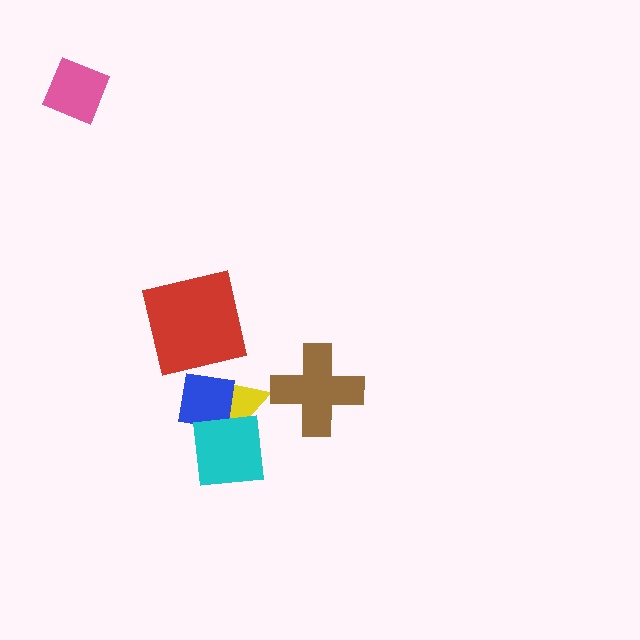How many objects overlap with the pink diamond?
0 objects overlap with the pink diamond.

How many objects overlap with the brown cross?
0 objects overlap with the brown cross.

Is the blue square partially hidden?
Yes, it is partially covered by another shape.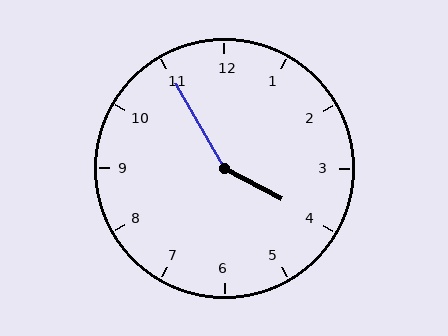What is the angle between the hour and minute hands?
Approximately 148 degrees.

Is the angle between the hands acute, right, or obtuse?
It is obtuse.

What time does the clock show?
3:55.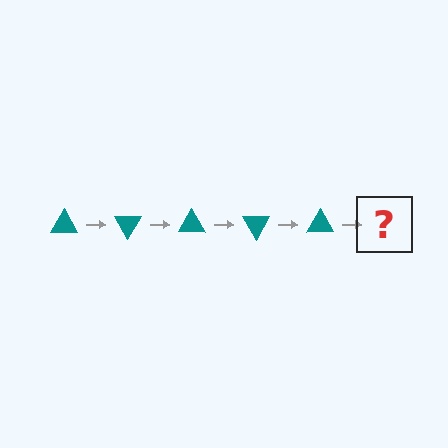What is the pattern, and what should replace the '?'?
The pattern is that the triangle rotates 60 degrees each step. The '?' should be a teal triangle rotated 300 degrees.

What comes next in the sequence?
The next element should be a teal triangle rotated 300 degrees.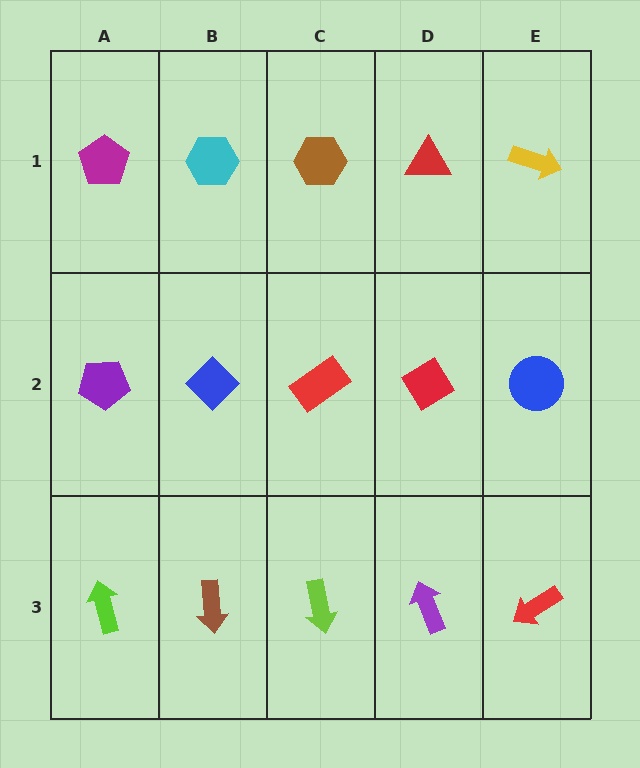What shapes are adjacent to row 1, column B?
A blue diamond (row 2, column B), a magenta pentagon (row 1, column A), a brown hexagon (row 1, column C).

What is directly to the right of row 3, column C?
A purple arrow.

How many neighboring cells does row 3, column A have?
2.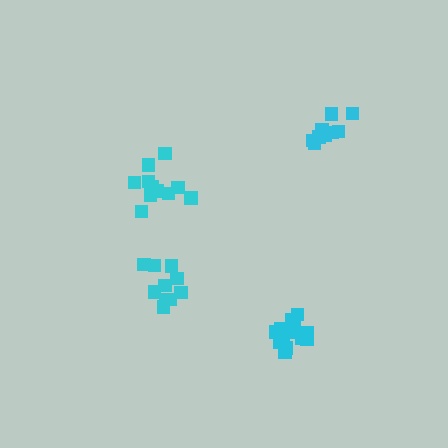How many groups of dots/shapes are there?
There are 4 groups.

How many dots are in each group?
Group 1: 15 dots, Group 2: 11 dots, Group 3: 10 dots, Group 4: 10 dots (46 total).